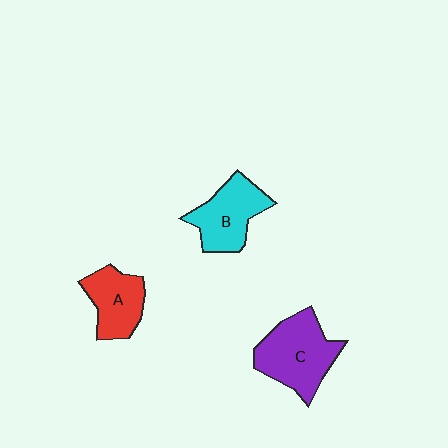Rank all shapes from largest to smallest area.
From largest to smallest: C (purple), B (cyan), A (red).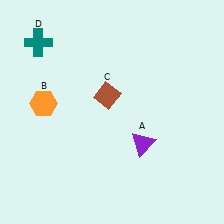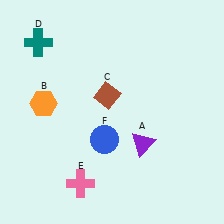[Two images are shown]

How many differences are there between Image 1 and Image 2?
There are 2 differences between the two images.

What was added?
A pink cross (E), a blue circle (F) were added in Image 2.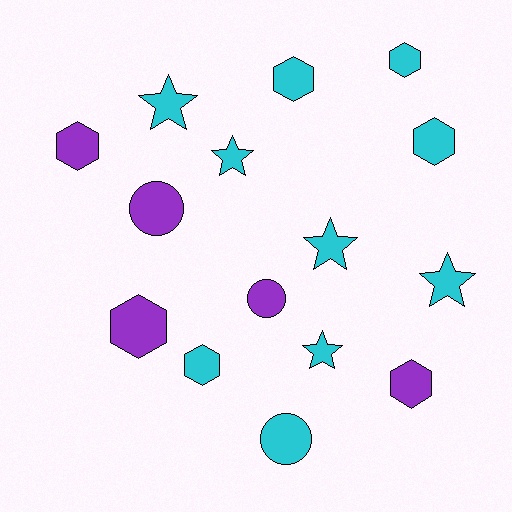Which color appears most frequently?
Cyan, with 10 objects.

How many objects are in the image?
There are 15 objects.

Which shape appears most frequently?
Hexagon, with 7 objects.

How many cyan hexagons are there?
There are 4 cyan hexagons.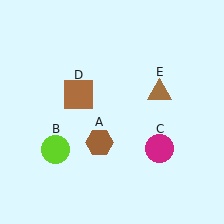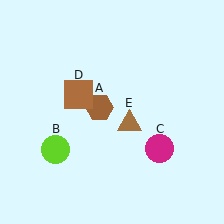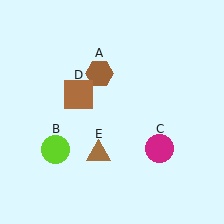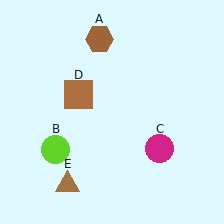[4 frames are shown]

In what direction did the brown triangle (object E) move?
The brown triangle (object E) moved down and to the left.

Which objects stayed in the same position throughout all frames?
Lime circle (object B) and magenta circle (object C) and brown square (object D) remained stationary.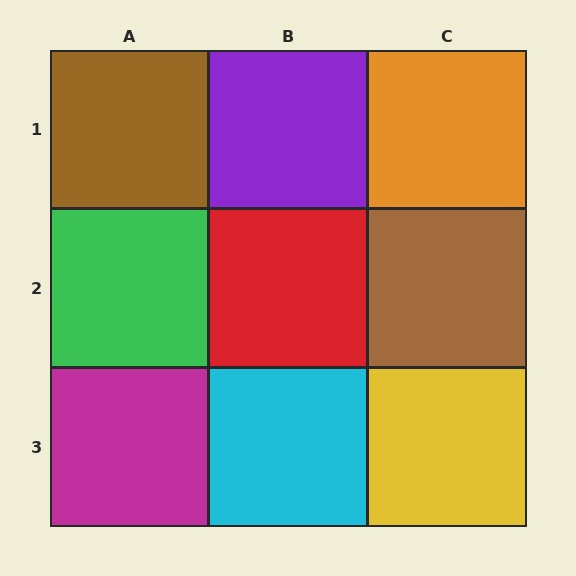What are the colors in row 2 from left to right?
Green, red, brown.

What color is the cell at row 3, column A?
Magenta.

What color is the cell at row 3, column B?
Cyan.